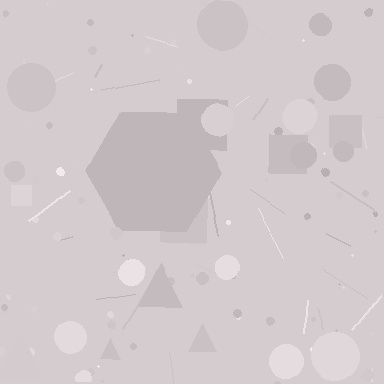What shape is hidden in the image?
A hexagon is hidden in the image.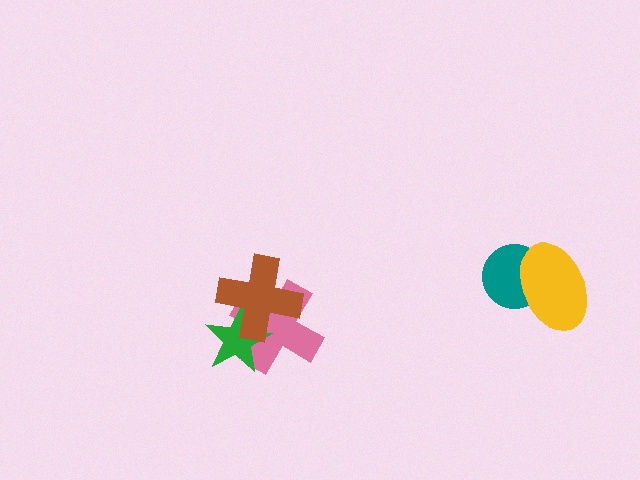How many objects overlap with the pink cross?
2 objects overlap with the pink cross.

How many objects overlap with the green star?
2 objects overlap with the green star.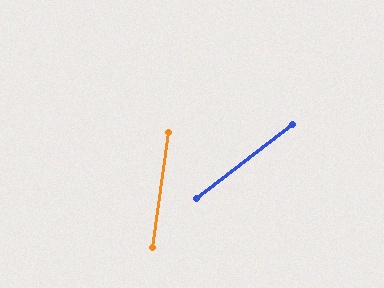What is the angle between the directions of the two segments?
Approximately 44 degrees.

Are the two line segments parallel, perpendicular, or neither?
Neither parallel nor perpendicular — they differ by about 44°.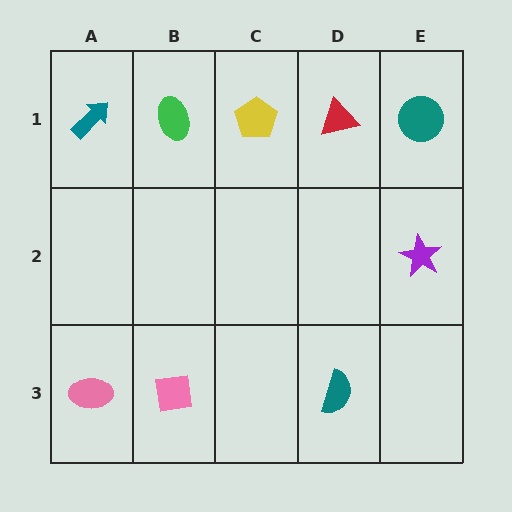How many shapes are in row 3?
3 shapes.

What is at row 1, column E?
A teal circle.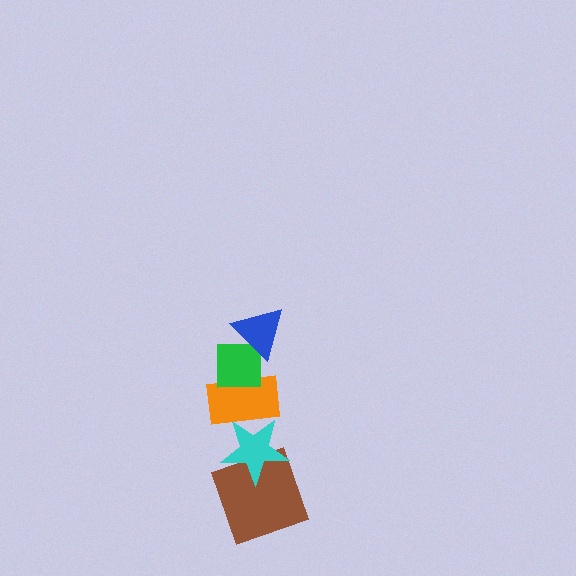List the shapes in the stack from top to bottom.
From top to bottom: the blue triangle, the green square, the orange rectangle, the cyan star, the brown square.